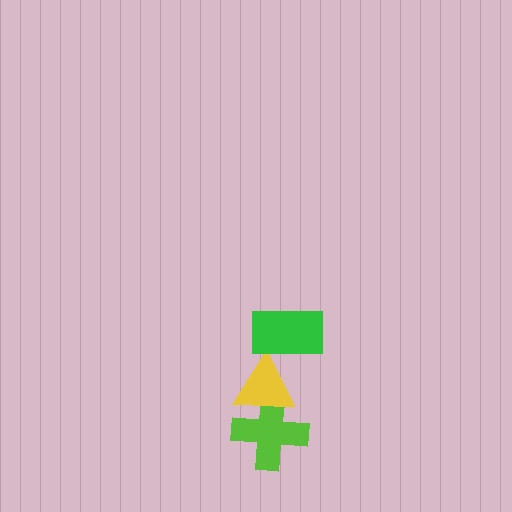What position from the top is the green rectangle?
The green rectangle is 1st from the top.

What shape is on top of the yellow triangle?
The green rectangle is on top of the yellow triangle.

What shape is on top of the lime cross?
The yellow triangle is on top of the lime cross.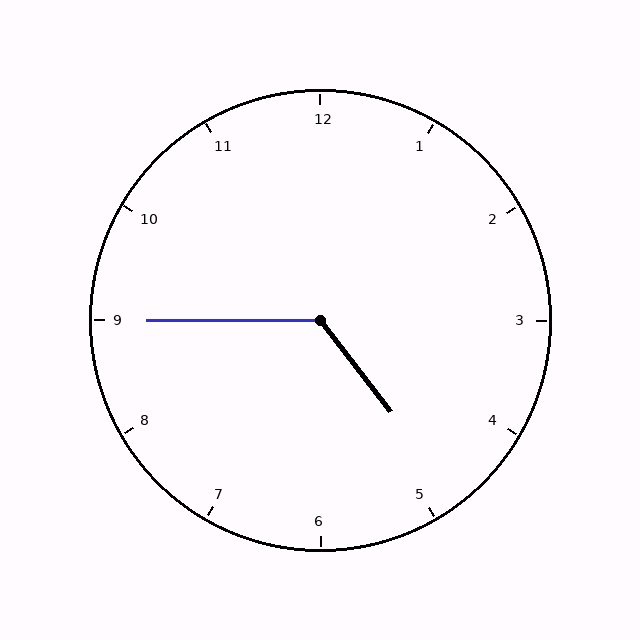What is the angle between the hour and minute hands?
Approximately 128 degrees.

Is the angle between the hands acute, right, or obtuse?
It is obtuse.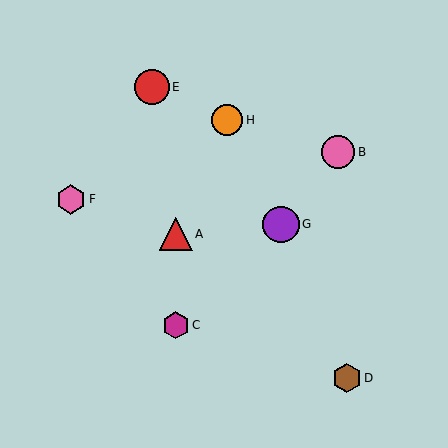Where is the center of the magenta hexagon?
The center of the magenta hexagon is at (176, 325).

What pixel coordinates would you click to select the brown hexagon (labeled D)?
Click at (347, 378) to select the brown hexagon D.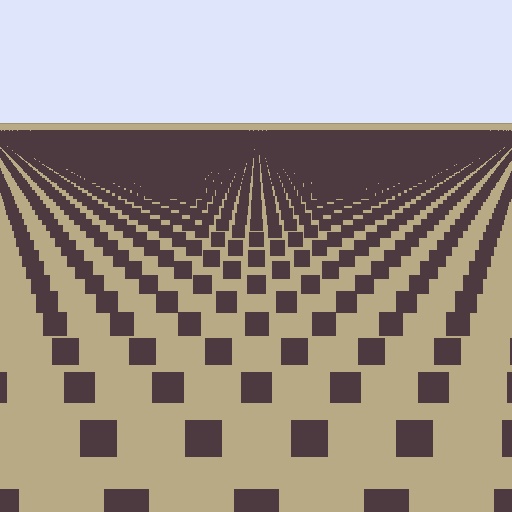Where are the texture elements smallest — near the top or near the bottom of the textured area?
Near the top.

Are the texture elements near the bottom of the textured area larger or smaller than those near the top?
Larger. Near the bottom, elements are closer to the viewer and appear at a bigger on-screen size.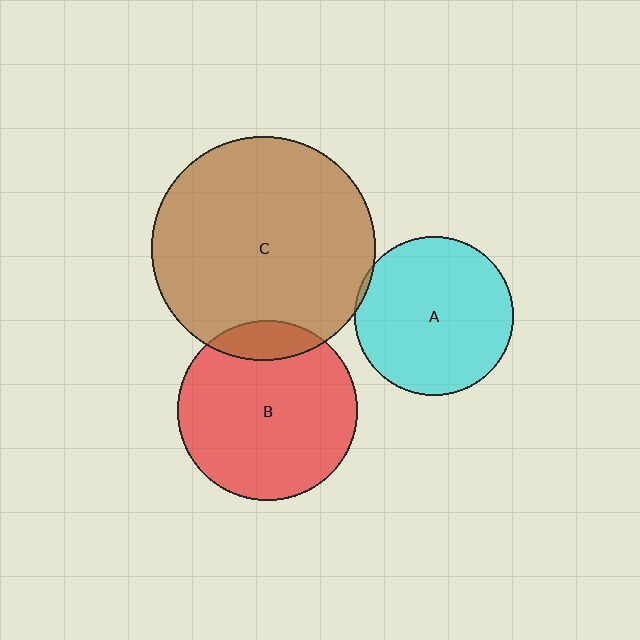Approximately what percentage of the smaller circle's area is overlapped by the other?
Approximately 15%.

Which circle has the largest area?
Circle C (brown).